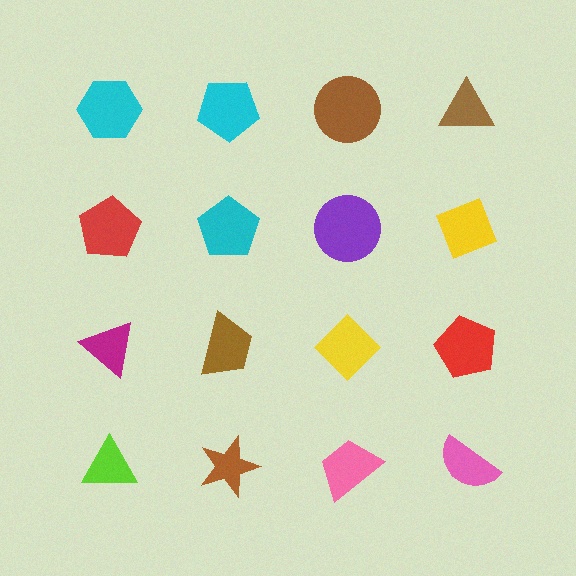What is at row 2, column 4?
A yellow diamond.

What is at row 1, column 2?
A cyan pentagon.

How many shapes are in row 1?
4 shapes.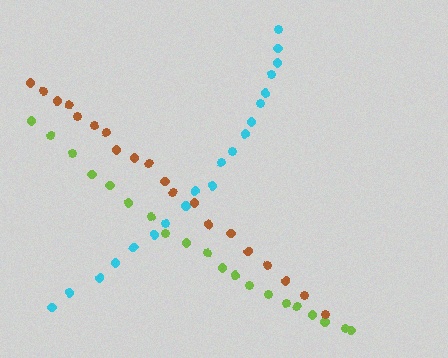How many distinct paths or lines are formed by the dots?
There are 3 distinct paths.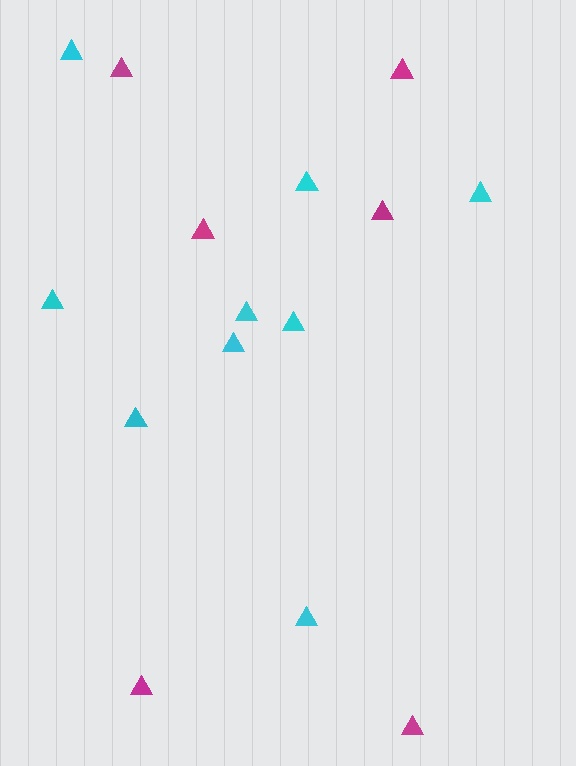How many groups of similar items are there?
There are 2 groups: one group of magenta triangles (6) and one group of cyan triangles (9).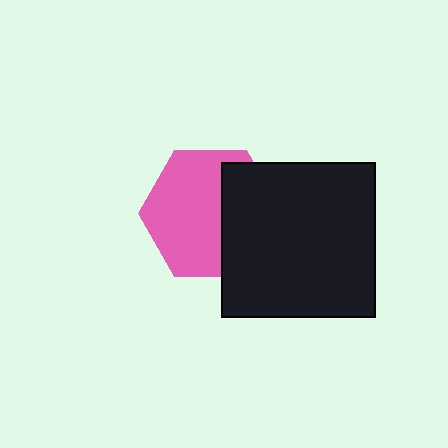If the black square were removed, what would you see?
You would see the complete pink hexagon.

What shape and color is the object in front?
The object in front is a black square.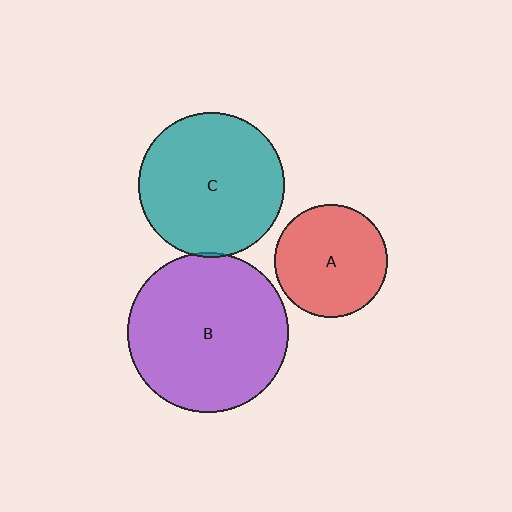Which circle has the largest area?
Circle B (purple).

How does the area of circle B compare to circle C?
Approximately 1.2 times.